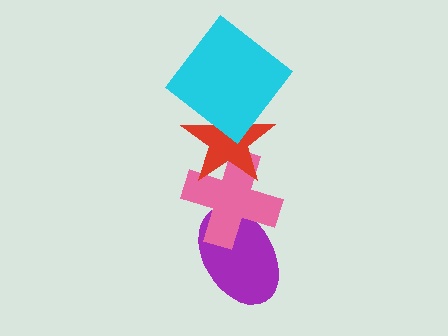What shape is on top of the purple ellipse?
The pink cross is on top of the purple ellipse.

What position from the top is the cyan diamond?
The cyan diamond is 1st from the top.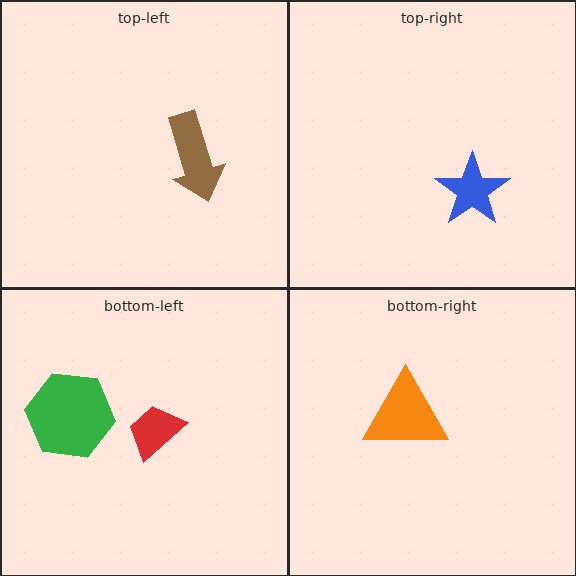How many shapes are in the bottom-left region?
2.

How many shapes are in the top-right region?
1.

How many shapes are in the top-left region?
1.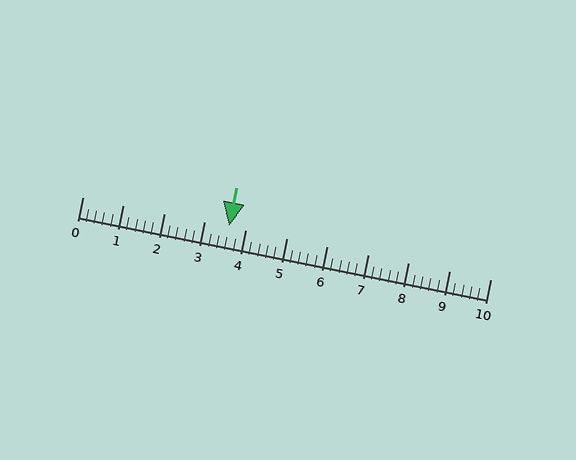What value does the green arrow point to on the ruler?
The green arrow points to approximately 3.6.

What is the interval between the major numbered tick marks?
The major tick marks are spaced 1 units apart.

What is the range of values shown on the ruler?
The ruler shows values from 0 to 10.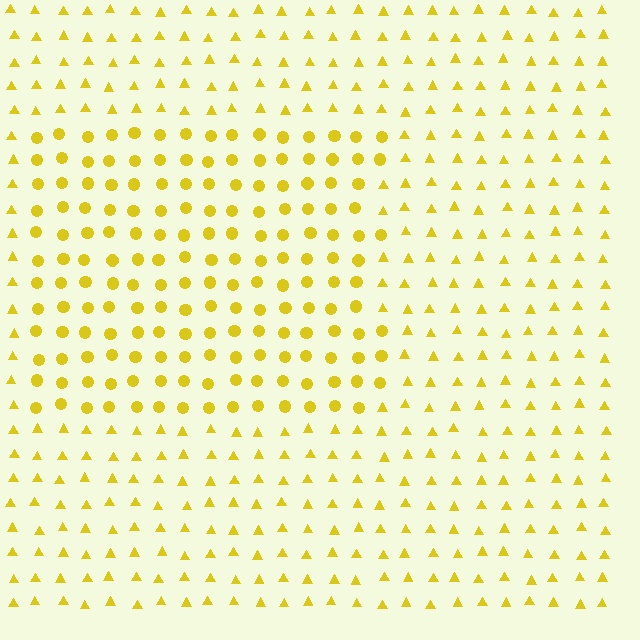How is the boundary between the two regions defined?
The boundary is defined by a change in element shape: circles inside vs. triangles outside. All elements share the same color and spacing.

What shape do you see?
I see a rectangle.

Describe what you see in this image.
The image is filled with small yellow elements arranged in a uniform grid. A rectangle-shaped region contains circles, while the surrounding area contains triangles. The boundary is defined purely by the change in element shape.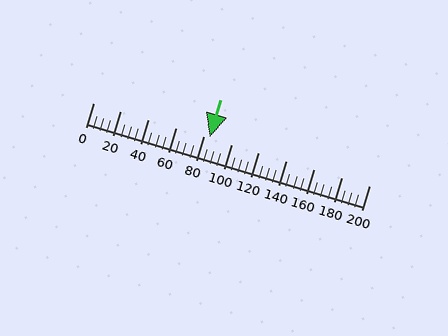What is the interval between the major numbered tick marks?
The major tick marks are spaced 20 units apart.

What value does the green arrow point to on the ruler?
The green arrow points to approximately 84.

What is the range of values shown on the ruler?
The ruler shows values from 0 to 200.